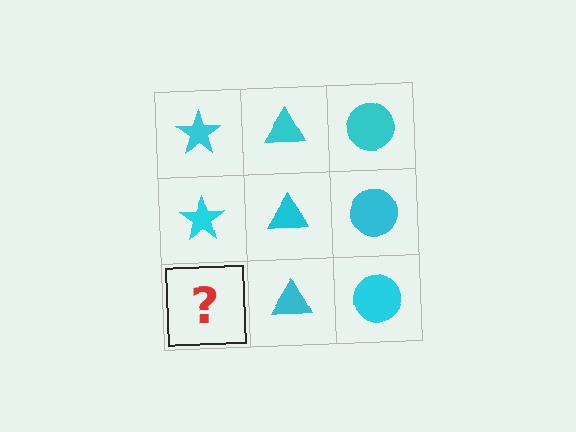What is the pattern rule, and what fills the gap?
The rule is that each column has a consistent shape. The gap should be filled with a cyan star.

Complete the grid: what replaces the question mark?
The question mark should be replaced with a cyan star.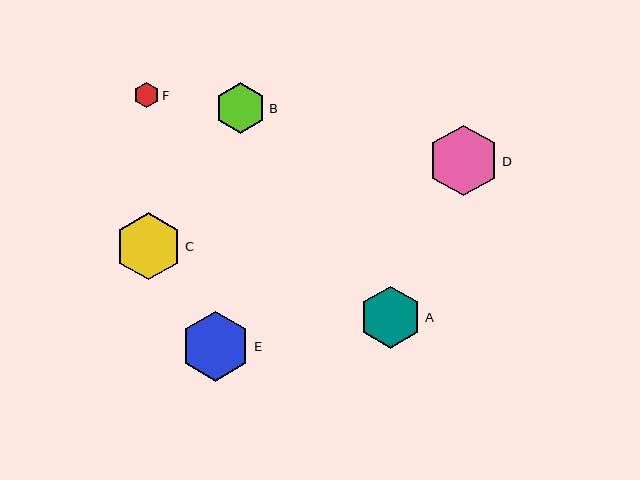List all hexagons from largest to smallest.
From largest to smallest: D, E, C, A, B, F.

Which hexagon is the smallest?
Hexagon F is the smallest with a size of approximately 25 pixels.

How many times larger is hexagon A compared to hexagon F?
Hexagon A is approximately 2.4 times the size of hexagon F.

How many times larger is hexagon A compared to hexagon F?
Hexagon A is approximately 2.4 times the size of hexagon F.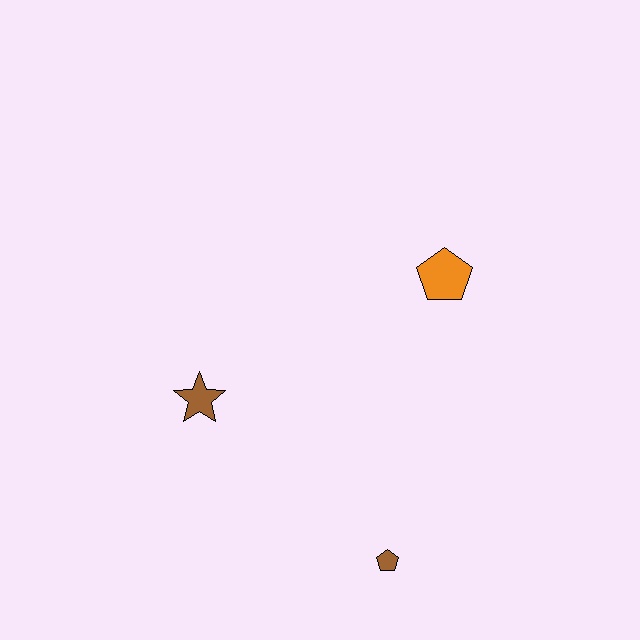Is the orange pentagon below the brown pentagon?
No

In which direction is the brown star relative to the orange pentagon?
The brown star is to the left of the orange pentagon.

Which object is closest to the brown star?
The brown pentagon is closest to the brown star.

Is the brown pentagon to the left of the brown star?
No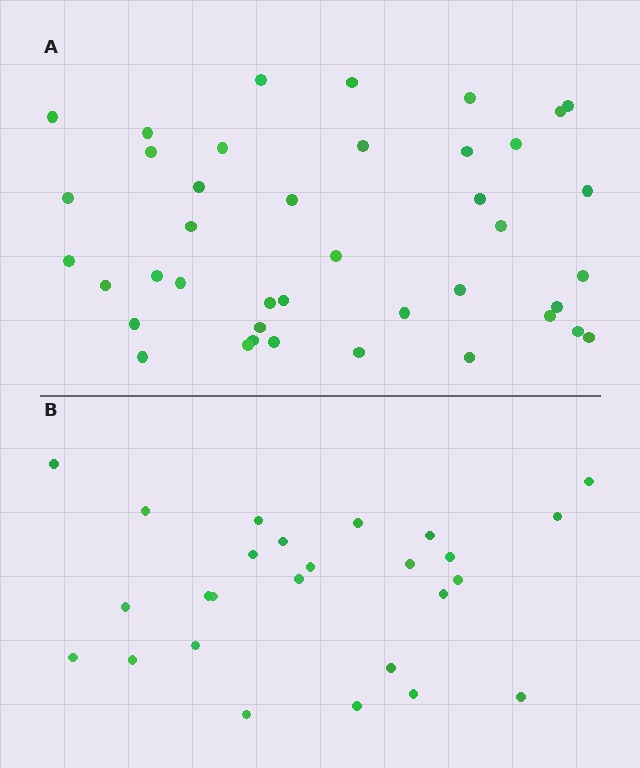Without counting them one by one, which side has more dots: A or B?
Region A (the top region) has more dots.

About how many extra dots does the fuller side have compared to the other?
Region A has approximately 15 more dots than region B.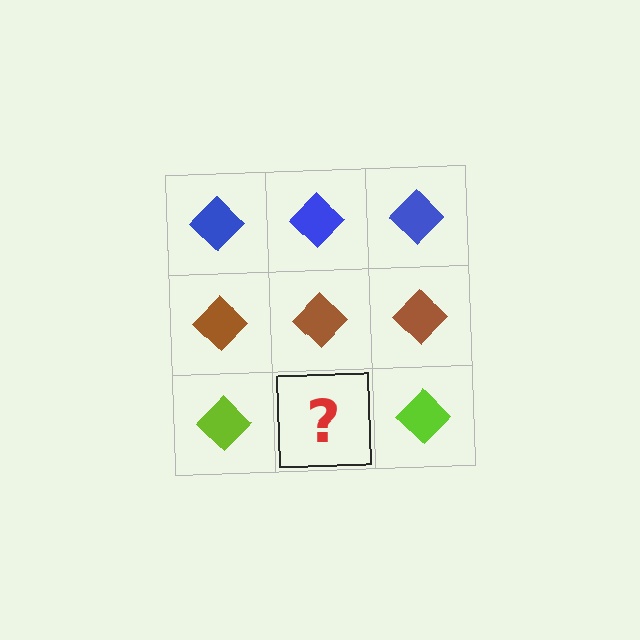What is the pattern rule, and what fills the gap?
The rule is that each row has a consistent color. The gap should be filled with a lime diamond.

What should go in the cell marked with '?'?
The missing cell should contain a lime diamond.